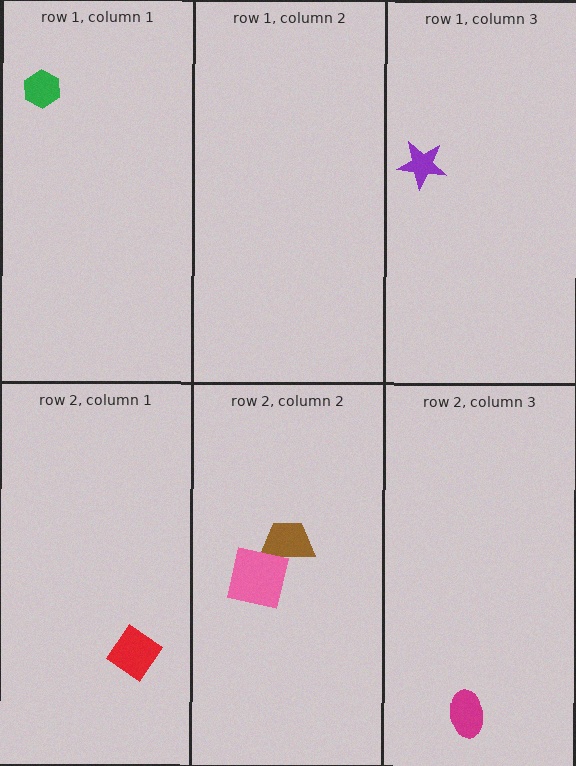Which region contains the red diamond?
The row 2, column 1 region.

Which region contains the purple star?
The row 1, column 3 region.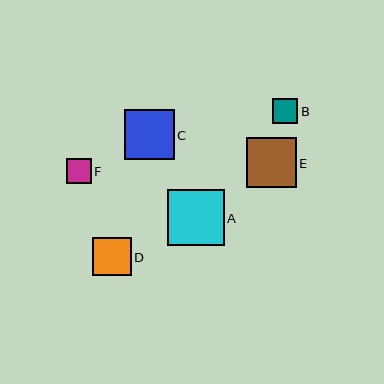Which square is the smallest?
Square F is the smallest with a size of approximately 25 pixels.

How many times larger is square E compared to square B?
Square E is approximately 2.0 times the size of square B.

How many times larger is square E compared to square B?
Square E is approximately 2.0 times the size of square B.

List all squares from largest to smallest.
From largest to smallest: A, E, C, D, B, F.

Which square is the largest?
Square A is the largest with a size of approximately 56 pixels.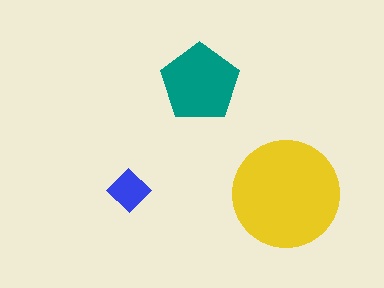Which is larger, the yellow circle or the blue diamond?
The yellow circle.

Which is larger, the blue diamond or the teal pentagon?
The teal pentagon.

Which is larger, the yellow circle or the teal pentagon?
The yellow circle.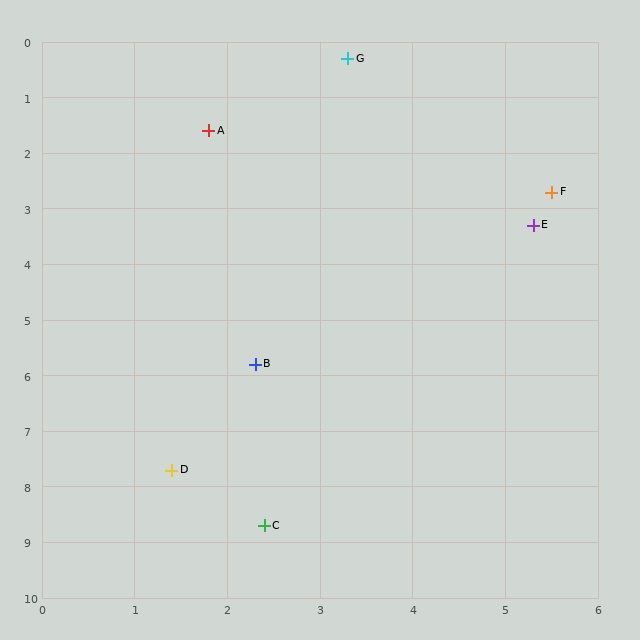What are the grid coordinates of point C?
Point C is at approximately (2.4, 8.7).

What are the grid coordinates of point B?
Point B is at approximately (2.3, 5.8).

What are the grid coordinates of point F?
Point F is at approximately (5.5, 2.7).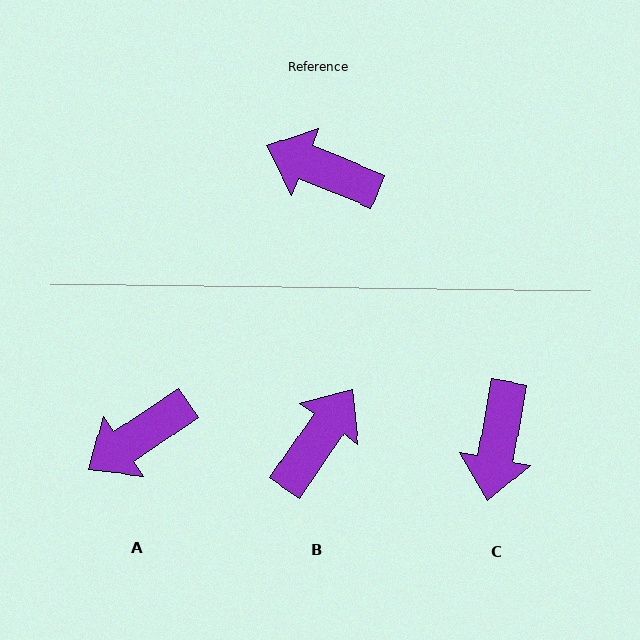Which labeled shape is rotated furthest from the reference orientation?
C, about 102 degrees away.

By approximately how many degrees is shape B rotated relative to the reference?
Approximately 102 degrees clockwise.